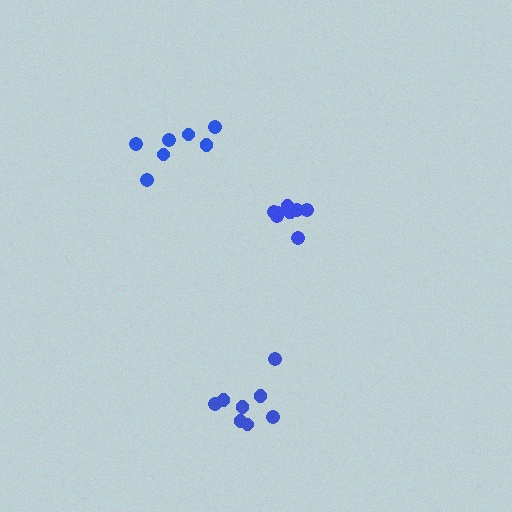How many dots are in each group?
Group 1: 8 dots, Group 2: 8 dots, Group 3: 7 dots (23 total).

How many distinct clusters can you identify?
There are 3 distinct clusters.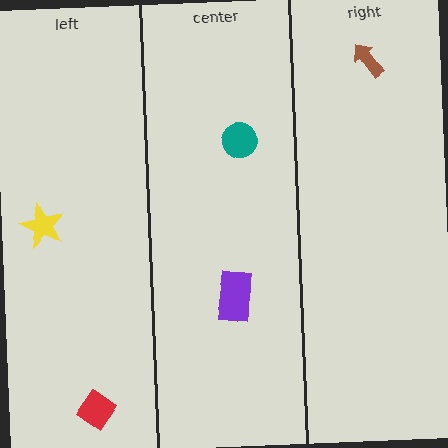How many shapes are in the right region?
1.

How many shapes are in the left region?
2.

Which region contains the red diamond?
The left region.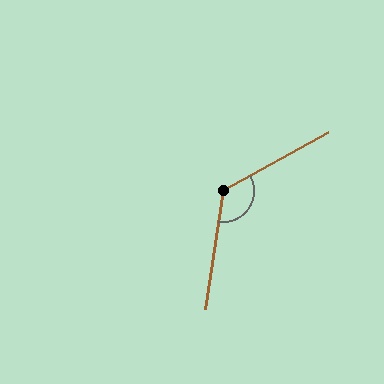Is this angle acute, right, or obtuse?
It is obtuse.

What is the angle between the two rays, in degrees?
Approximately 128 degrees.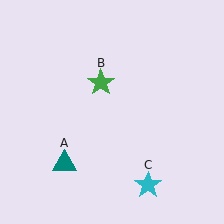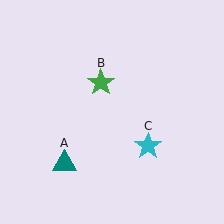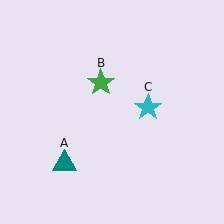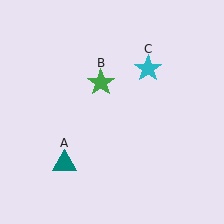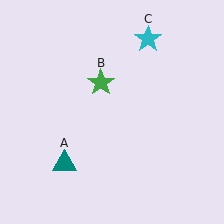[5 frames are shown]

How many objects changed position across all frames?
1 object changed position: cyan star (object C).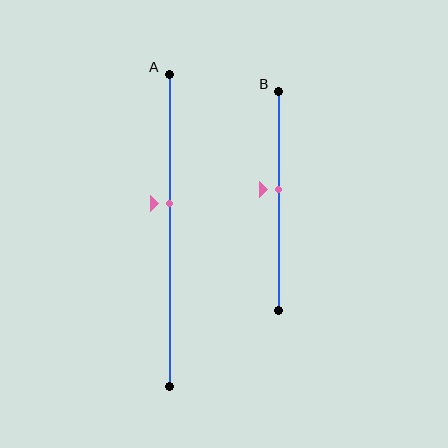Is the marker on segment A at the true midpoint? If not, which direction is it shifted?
No, the marker on segment A is shifted upward by about 9% of the segment length.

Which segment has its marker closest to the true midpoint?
Segment B has its marker closest to the true midpoint.